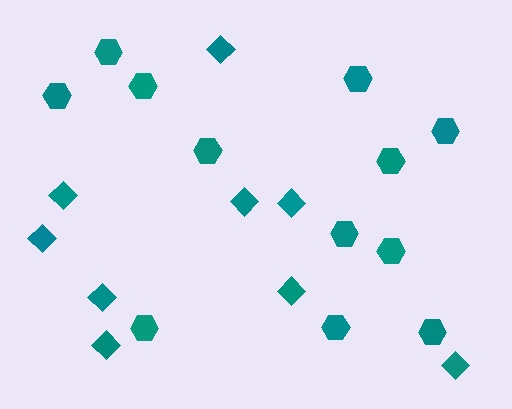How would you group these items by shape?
There are 2 groups: one group of hexagons (12) and one group of diamonds (9).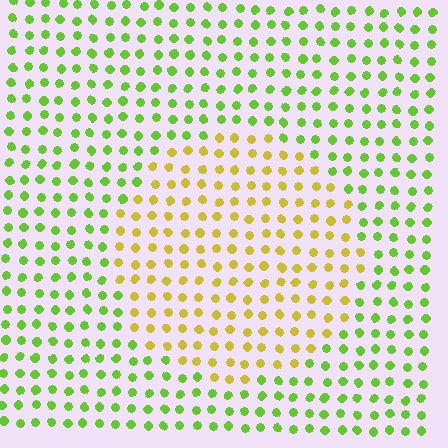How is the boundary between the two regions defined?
The boundary is defined purely by a slight shift in hue (about 44 degrees). Spacing, size, and orientation are identical on both sides.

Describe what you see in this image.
The image is filled with small lime elements in a uniform arrangement. A circle-shaped region is visible where the elements are tinted to a slightly different hue, forming a subtle color boundary.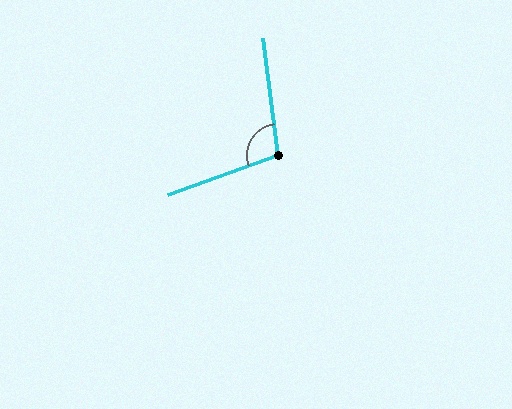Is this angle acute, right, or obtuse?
It is obtuse.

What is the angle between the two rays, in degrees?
Approximately 102 degrees.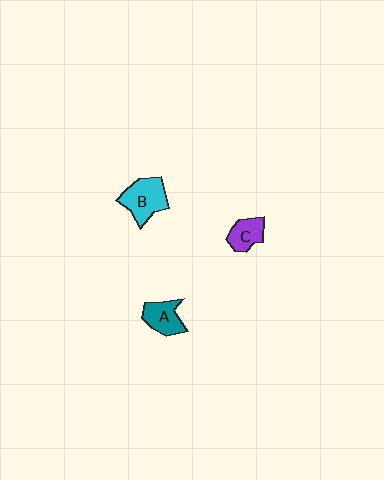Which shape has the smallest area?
Shape C (purple).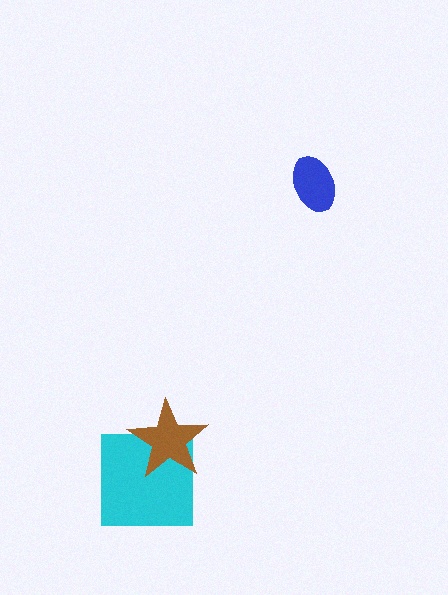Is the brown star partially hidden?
No, no other shape covers it.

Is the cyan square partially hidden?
Yes, it is partially covered by another shape.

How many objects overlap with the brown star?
1 object overlaps with the brown star.